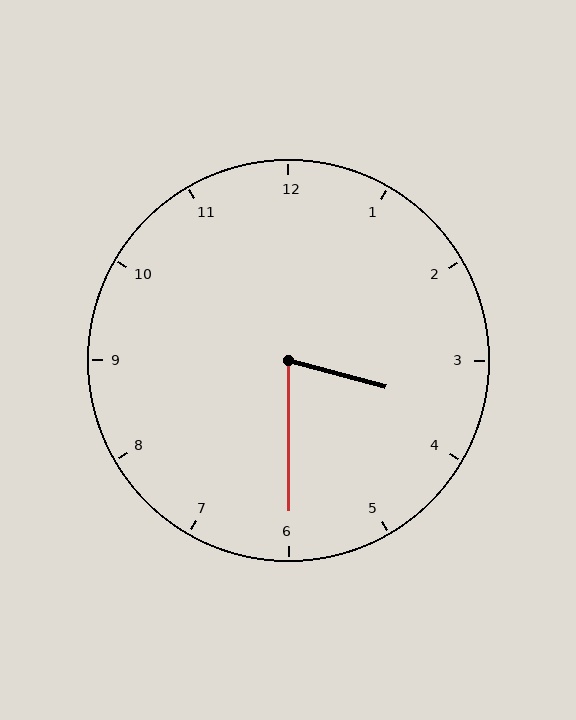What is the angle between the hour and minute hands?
Approximately 75 degrees.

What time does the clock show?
3:30.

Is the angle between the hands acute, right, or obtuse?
It is acute.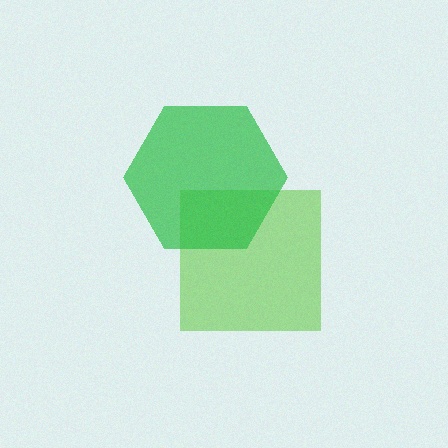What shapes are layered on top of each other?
The layered shapes are: a lime square, a green hexagon.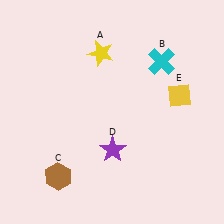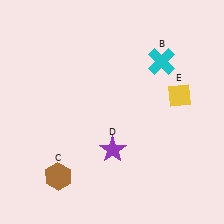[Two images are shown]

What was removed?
The yellow star (A) was removed in Image 2.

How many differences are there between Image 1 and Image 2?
There is 1 difference between the two images.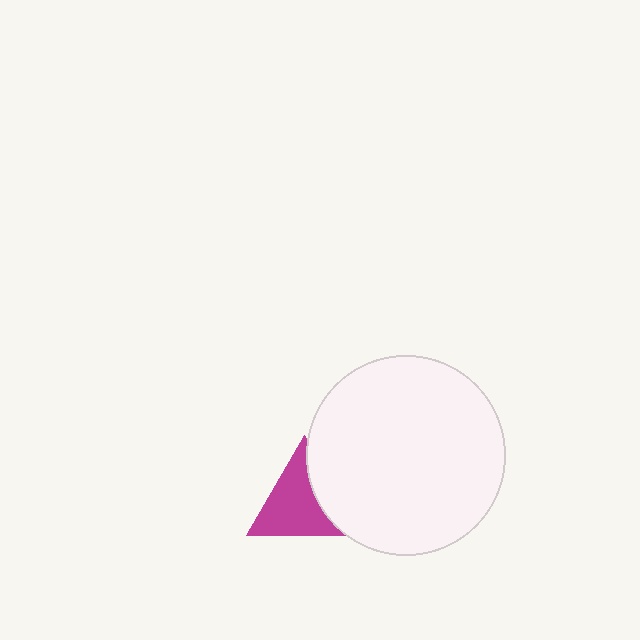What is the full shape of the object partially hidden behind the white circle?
The partially hidden object is a magenta triangle.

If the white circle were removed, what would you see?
You would see the complete magenta triangle.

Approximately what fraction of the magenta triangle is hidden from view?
Roughly 31% of the magenta triangle is hidden behind the white circle.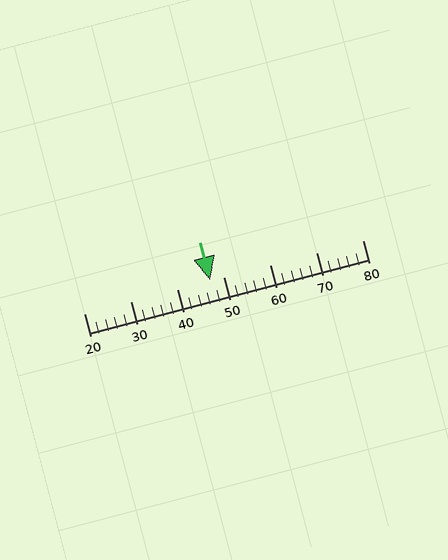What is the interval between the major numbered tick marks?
The major tick marks are spaced 10 units apart.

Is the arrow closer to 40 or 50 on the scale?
The arrow is closer to 50.